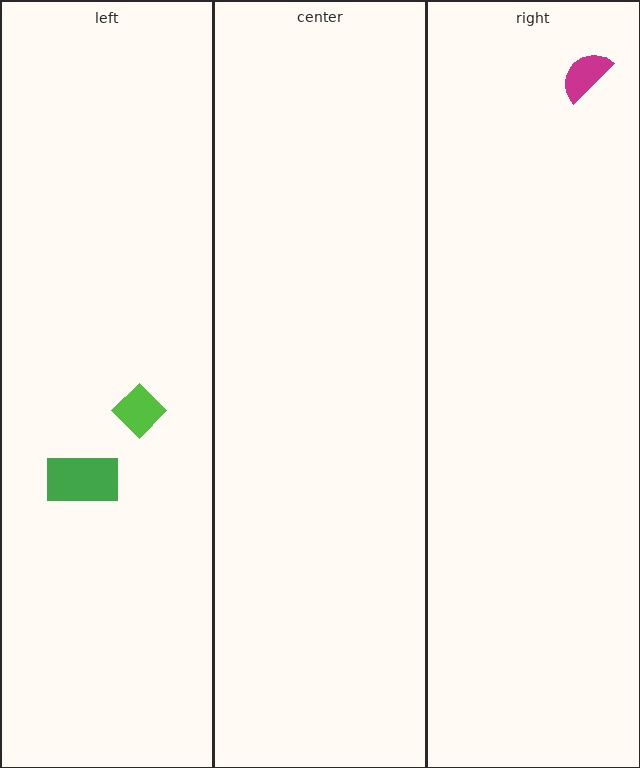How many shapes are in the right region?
1.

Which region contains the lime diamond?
The left region.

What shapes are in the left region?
The green rectangle, the lime diamond.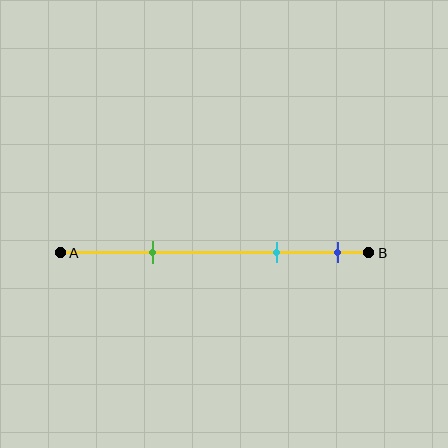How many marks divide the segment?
There are 3 marks dividing the segment.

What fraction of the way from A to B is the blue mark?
The blue mark is approximately 90% (0.9) of the way from A to B.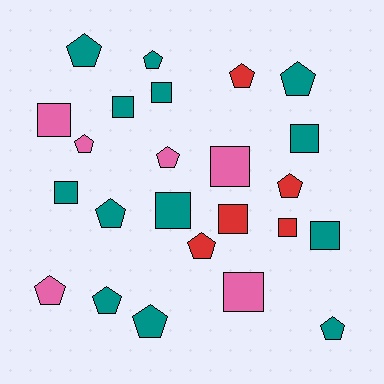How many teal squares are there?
There are 6 teal squares.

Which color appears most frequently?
Teal, with 13 objects.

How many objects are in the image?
There are 24 objects.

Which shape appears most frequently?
Pentagon, with 13 objects.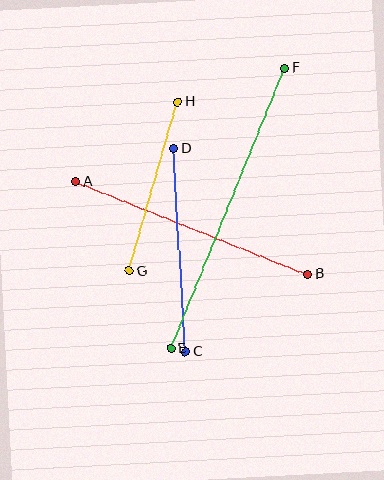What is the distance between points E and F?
The distance is approximately 303 pixels.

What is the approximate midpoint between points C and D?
The midpoint is at approximately (180, 250) pixels.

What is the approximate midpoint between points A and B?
The midpoint is at approximately (192, 228) pixels.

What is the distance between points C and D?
The distance is approximately 204 pixels.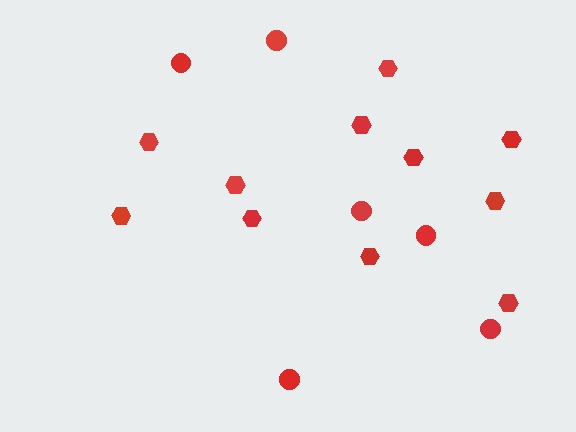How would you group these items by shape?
There are 2 groups: one group of circles (6) and one group of hexagons (11).